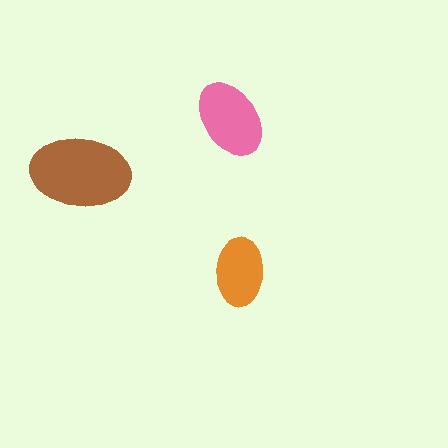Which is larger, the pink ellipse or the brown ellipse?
The brown one.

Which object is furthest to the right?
The orange ellipse is rightmost.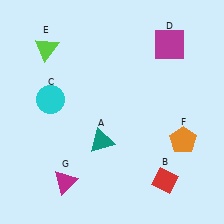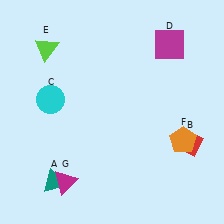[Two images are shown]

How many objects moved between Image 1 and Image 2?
2 objects moved between the two images.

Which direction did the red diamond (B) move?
The red diamond (B) moved up.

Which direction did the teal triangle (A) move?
The teal triangle (A) moved left.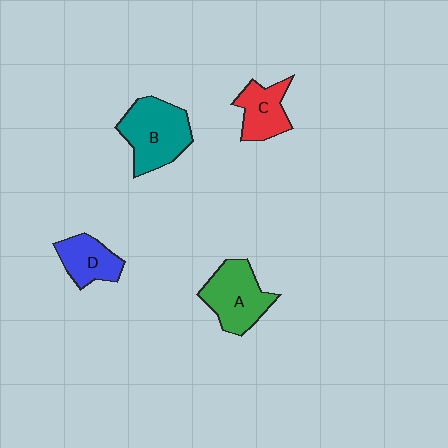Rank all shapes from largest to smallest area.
From largest to smallest: B (teal), A (green), C (red), D (blue).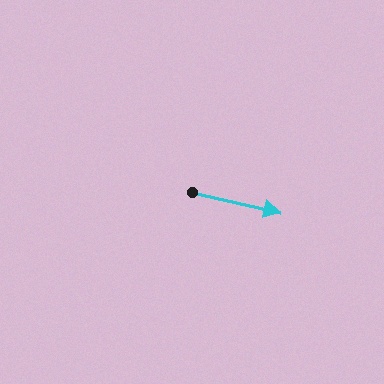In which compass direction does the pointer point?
East.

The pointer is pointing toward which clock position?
Roughly 3 o'clock.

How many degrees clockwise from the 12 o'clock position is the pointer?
Approximately 103 degrees.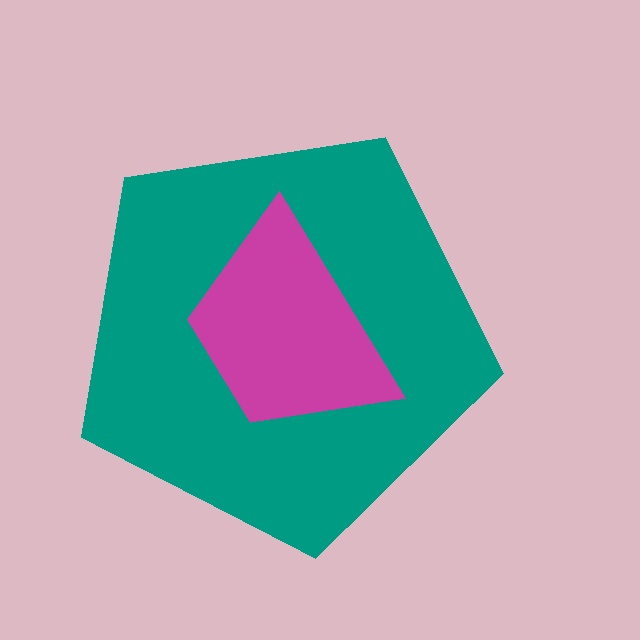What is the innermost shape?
The magenta trapezoid.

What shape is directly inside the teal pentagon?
The magenta trapezoid.